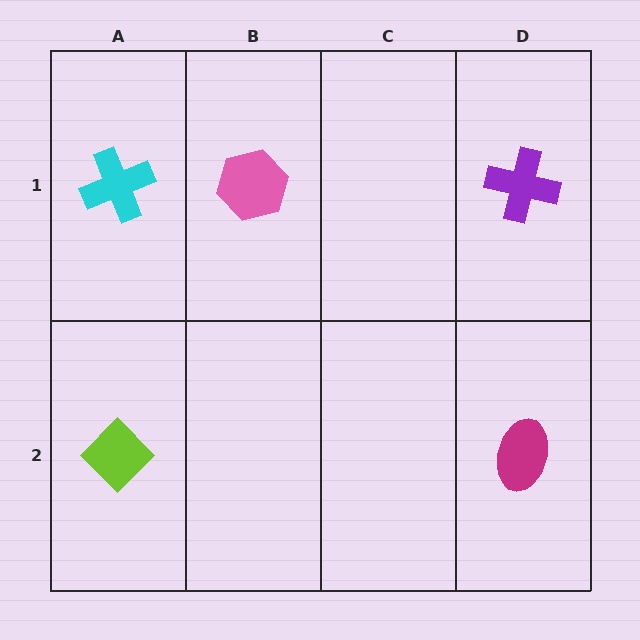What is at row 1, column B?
A pink hexagon.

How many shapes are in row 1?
3 shapes.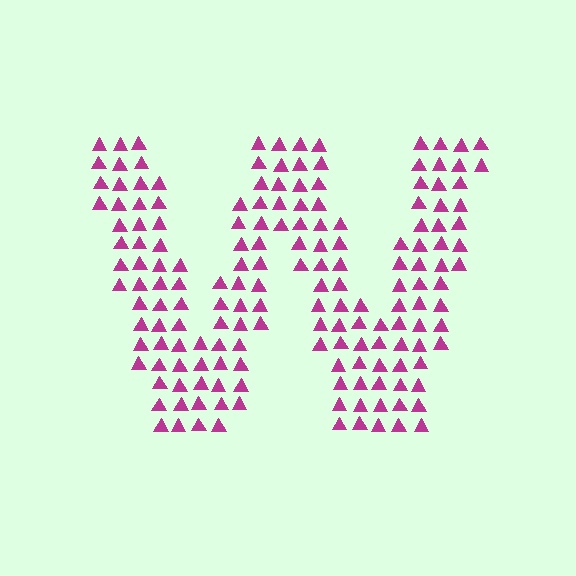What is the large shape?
The large shape is the letter W.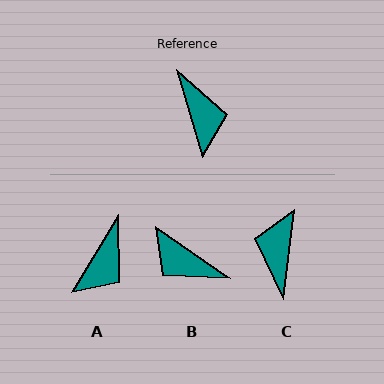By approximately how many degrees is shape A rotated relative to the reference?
Approximately 48 degrees clockwise.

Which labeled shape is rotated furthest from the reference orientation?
C, about 157 degrees away.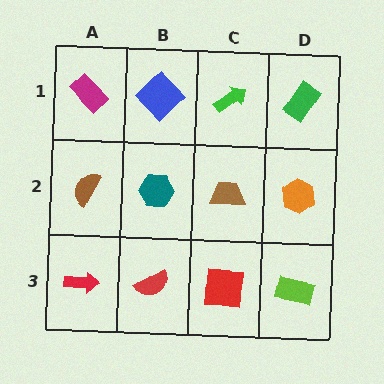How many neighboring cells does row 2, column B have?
4.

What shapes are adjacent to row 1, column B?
A teal hexagon (row 2, column B), a magenta rectangle (row 1, column A), a green arrow (row 1, column C).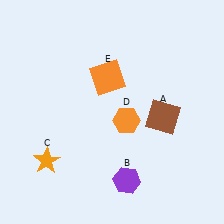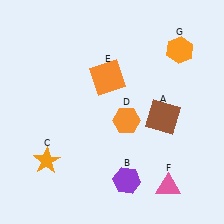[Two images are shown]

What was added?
A pink triangle (F), an orange hexagon (G) were added in Image 2.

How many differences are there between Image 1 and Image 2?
There are 2 differences between the two images.